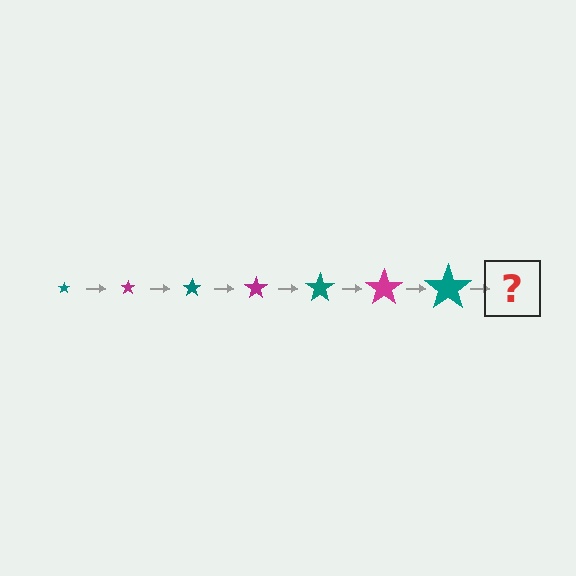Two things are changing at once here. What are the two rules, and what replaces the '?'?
The two rules are that the star grows larger each step and the color cycles through teal and magenta. The '?' should be a magenta star, larger than the previous one.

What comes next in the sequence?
The next element should be a magenta star, larger than the previous one.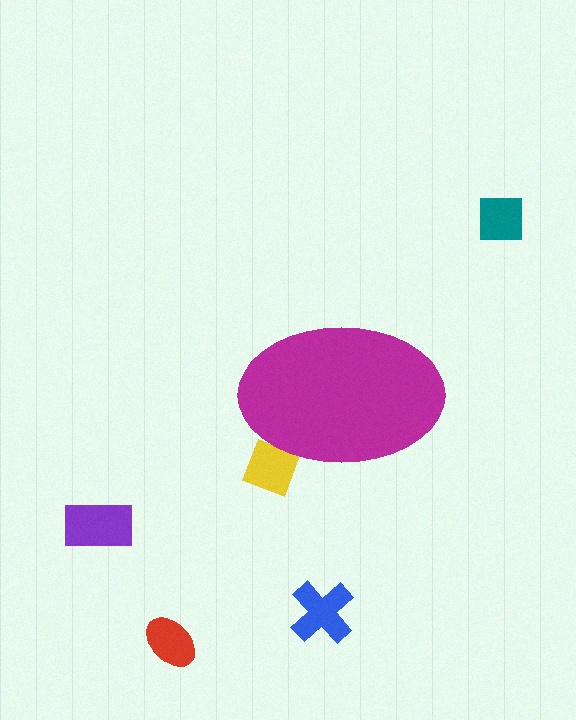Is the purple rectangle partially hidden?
No, the purple rectangle is fully visible.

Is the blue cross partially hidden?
No, the blue cross is fully visible.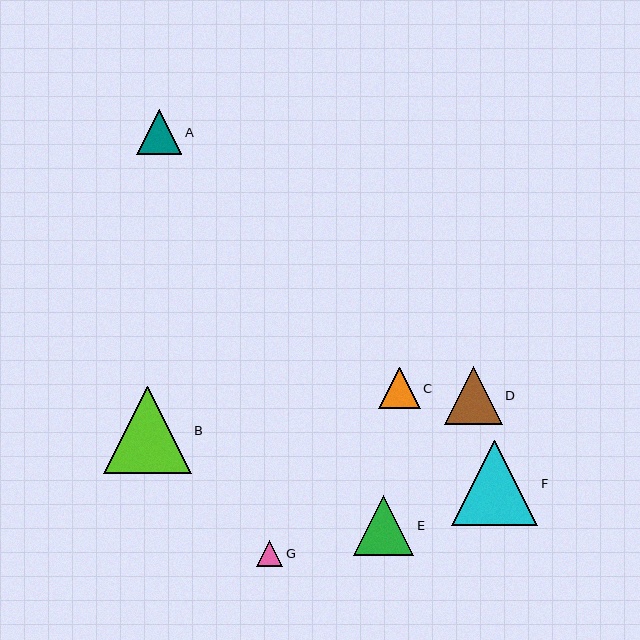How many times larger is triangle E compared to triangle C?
Triangle E is approximately 1.5 times the size of triangle C.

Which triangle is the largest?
Triangle B is the largest with a size of approximately 88 pixels.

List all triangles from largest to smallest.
From largest to smallest: B, F, E, D, A, C, G.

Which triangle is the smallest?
Triangle G is the smallest with a size of approximately 26 pixels.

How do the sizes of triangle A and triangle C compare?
Triangle A and triangle C are approximately the same size.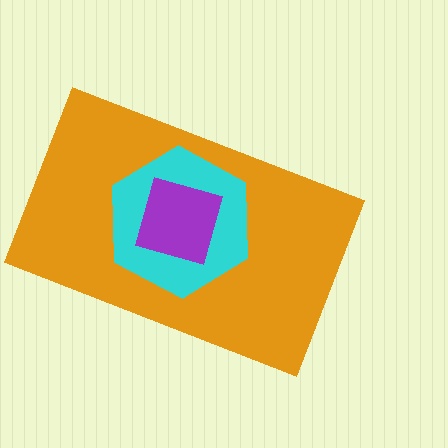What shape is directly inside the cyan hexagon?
The purple square.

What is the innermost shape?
The purple square.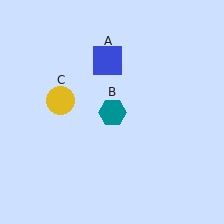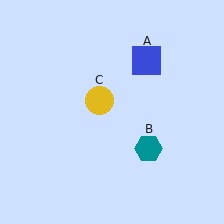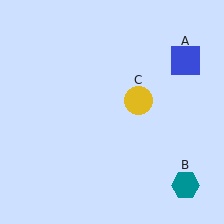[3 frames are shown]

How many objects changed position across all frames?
3 objects changed position: blue square (object A), teal hexagon (object B), yellow circle (object C).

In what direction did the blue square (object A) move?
The blue square (object A) moved right.